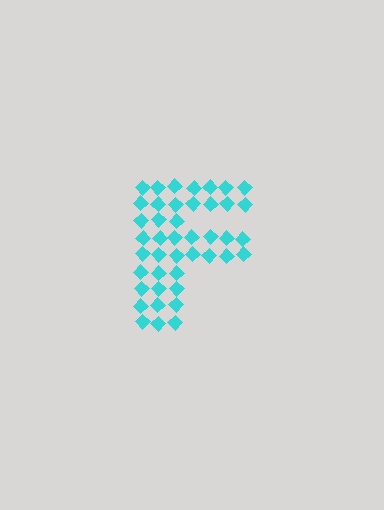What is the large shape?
The large shape is the letter F.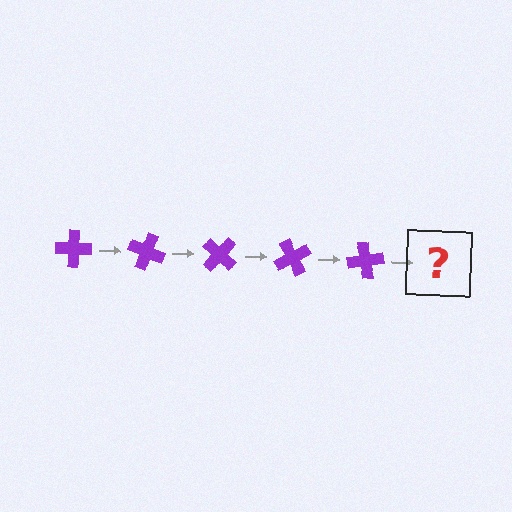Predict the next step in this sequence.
The next step is a purple cross rotated 100 degrees.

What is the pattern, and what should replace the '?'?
The pattern is that the cross rotates 20 degrees each step. The '?' should be a purple cross rotated 100 degrees.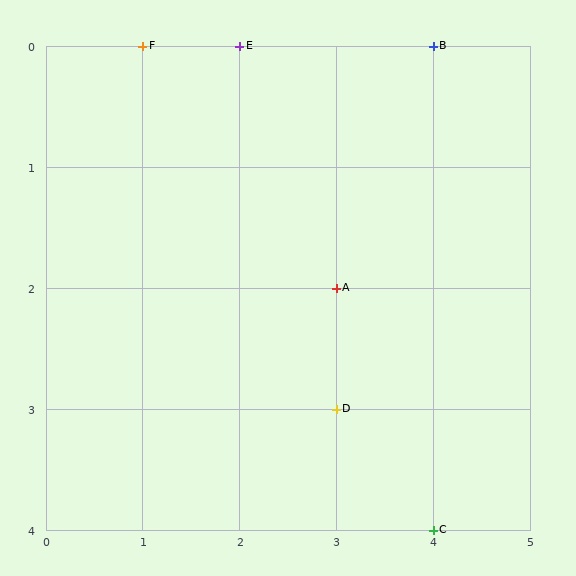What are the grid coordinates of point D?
Point D is at grid coordinates (3, 3).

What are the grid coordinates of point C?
Point C is at grid coordinates (4, 4).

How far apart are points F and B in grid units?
Points F and B are 3 columns apart.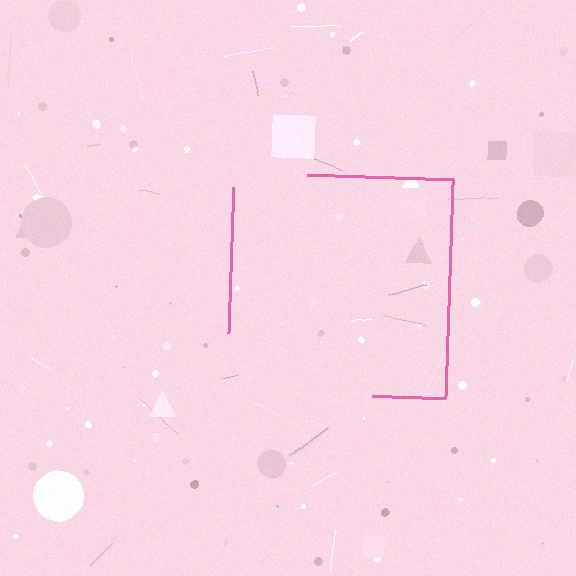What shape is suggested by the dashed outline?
The dashed outline suggests a square.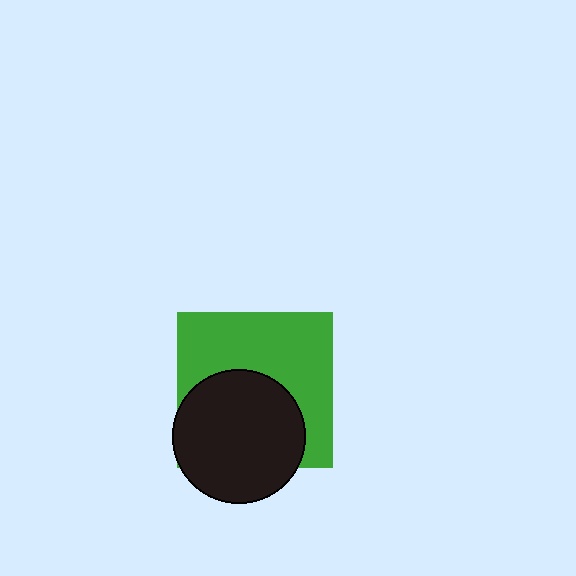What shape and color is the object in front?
The object in front is a black circle.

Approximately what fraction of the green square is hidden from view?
Roughly 45% of the green square is hidden behind the black circle.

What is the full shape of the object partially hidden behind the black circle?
The partially hidden object is a green square.